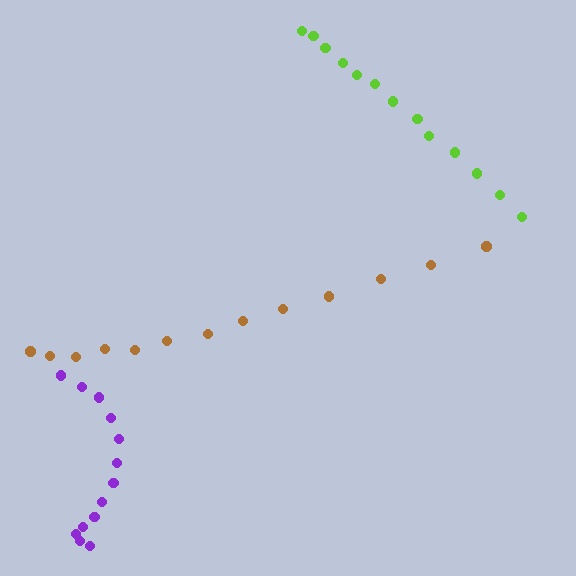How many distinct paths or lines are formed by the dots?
There are 3 distinct paths.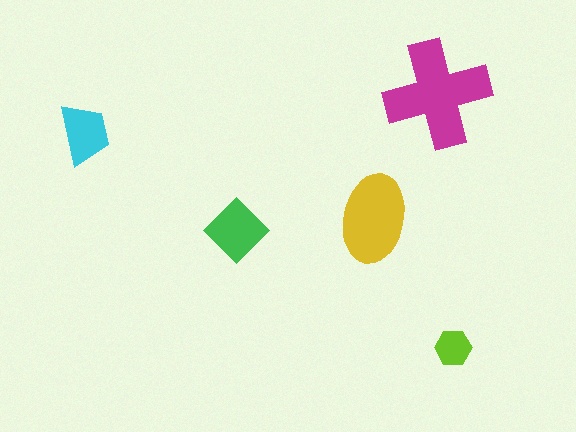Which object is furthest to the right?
The lime hexagon is rightmost.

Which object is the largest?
The magenta cross.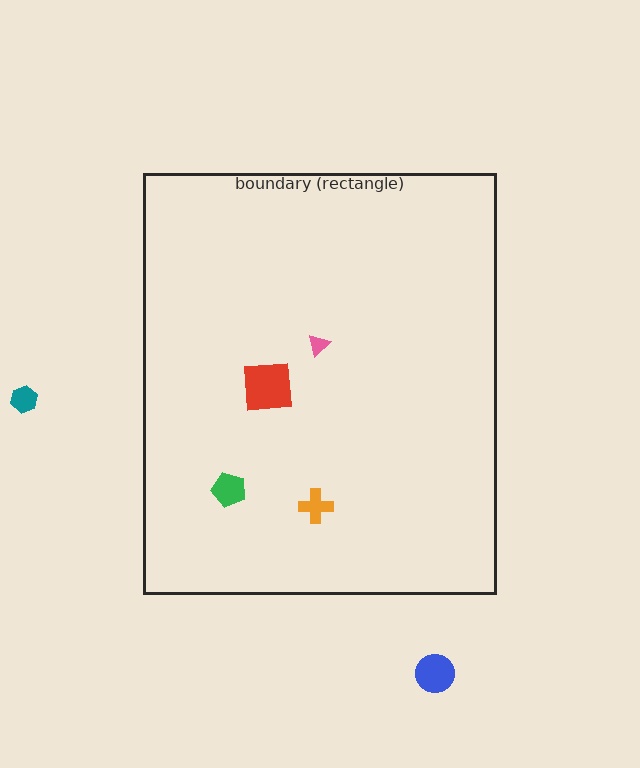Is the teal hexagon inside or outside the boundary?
Outside.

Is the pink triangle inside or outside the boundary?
Inside.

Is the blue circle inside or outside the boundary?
Outside.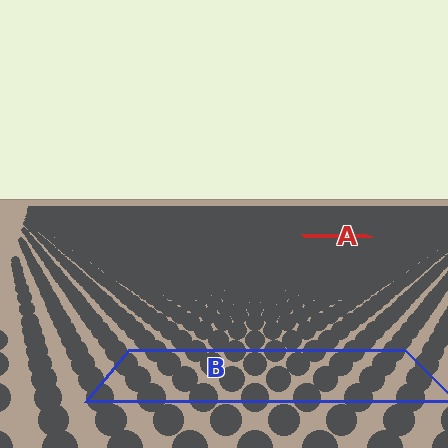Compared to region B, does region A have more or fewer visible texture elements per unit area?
Region A has more texture elements per unit area — they are packed more densely because it is farther away.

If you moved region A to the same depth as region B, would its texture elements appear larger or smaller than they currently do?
They would appear larger. At a closer depth, the same texture elements are projected at a bigger on-screen size.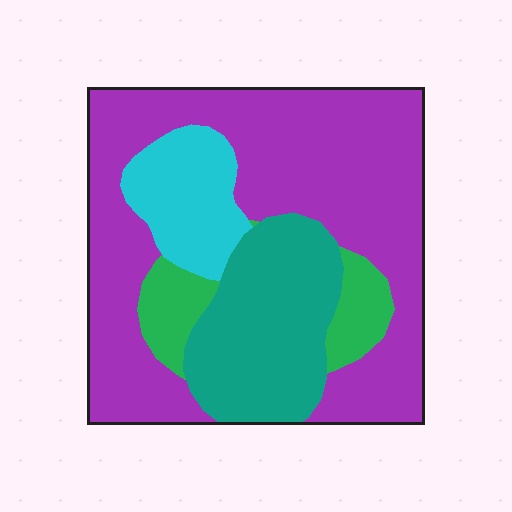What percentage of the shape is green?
Green covers 10% of the shape.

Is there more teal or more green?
Teal.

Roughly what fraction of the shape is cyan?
Cyan covers 12% of the shape.